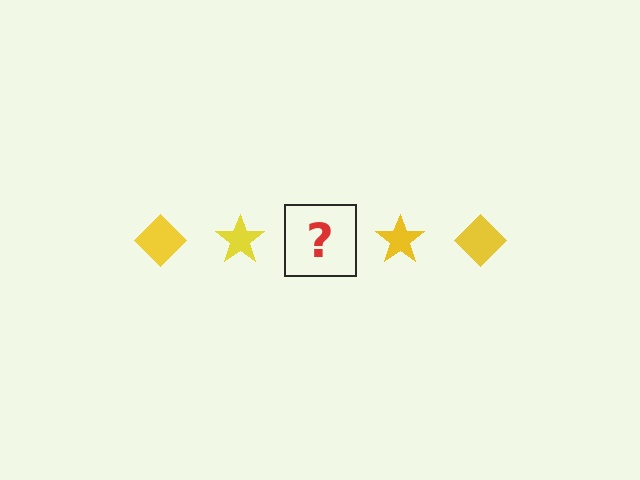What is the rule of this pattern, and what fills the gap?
The rule is that the pattern cycles through diamond, star shapes in yellow. The gap should be filled with a yellow diamond.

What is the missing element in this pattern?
The missing element is a yellow diamond.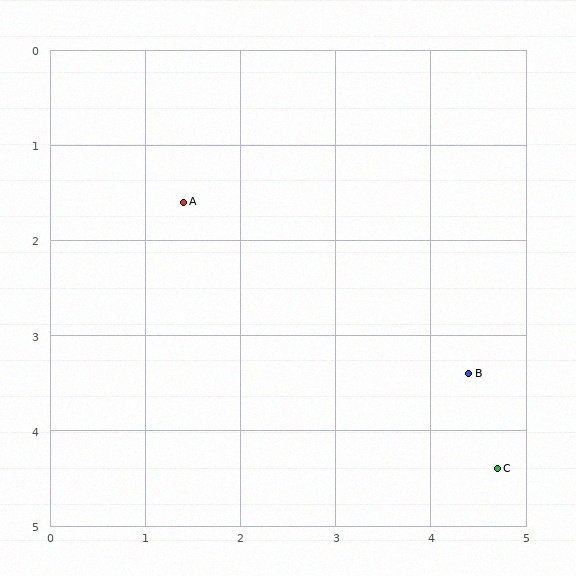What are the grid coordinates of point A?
Point A is at approximately (1.4, 1.6).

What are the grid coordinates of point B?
Point B is at approximately (4.4, 3.4).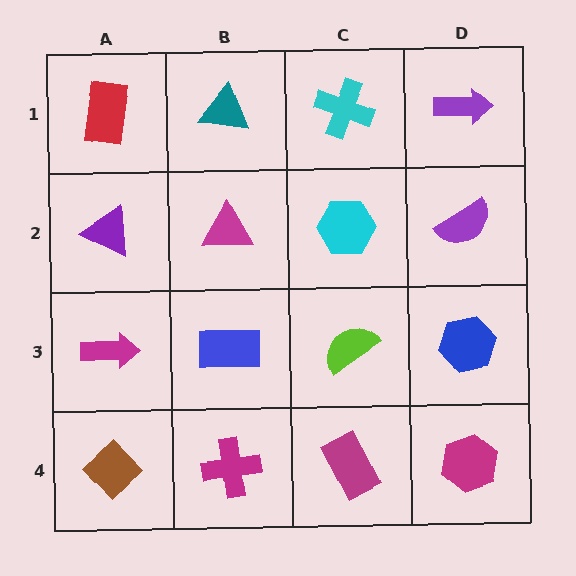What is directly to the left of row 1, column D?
A cyan cross.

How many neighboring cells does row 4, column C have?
3.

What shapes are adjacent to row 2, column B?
A teal triangle (row 1, column B), a blue rectangle (row 3, column B), a purple triangle (row 2, column A), a cyan hexagon (row 2, column C).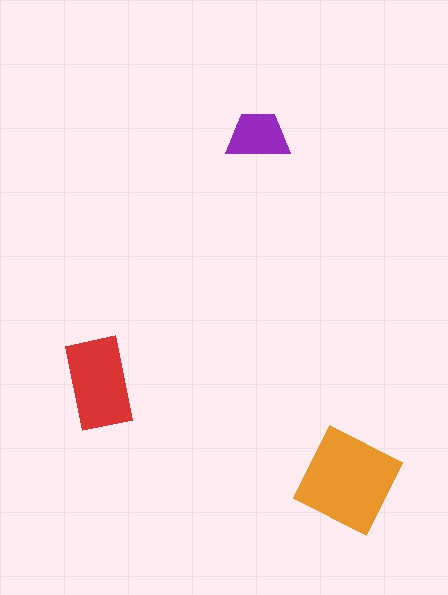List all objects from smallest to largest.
The purple trapezoid, the red rectangle, the orange diamond.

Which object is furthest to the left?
The red rectangle is leftmost.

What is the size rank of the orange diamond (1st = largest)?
1st.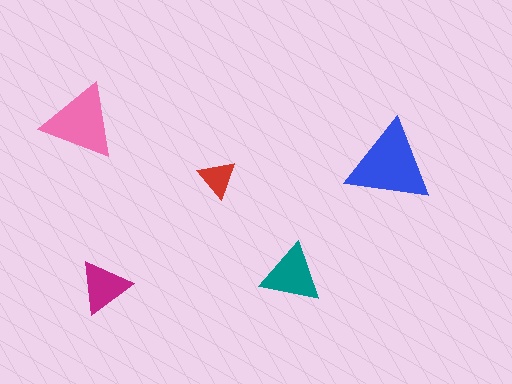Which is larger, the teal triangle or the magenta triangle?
The teal one.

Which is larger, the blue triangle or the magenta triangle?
The blue one.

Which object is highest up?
The pink triangle is topmost.